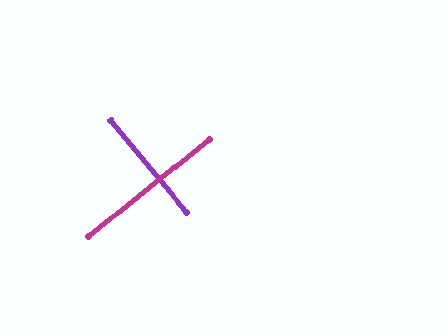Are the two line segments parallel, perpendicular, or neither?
Perpendicular — they meet at approximately 90°.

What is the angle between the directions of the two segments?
Approximately 90 degrees.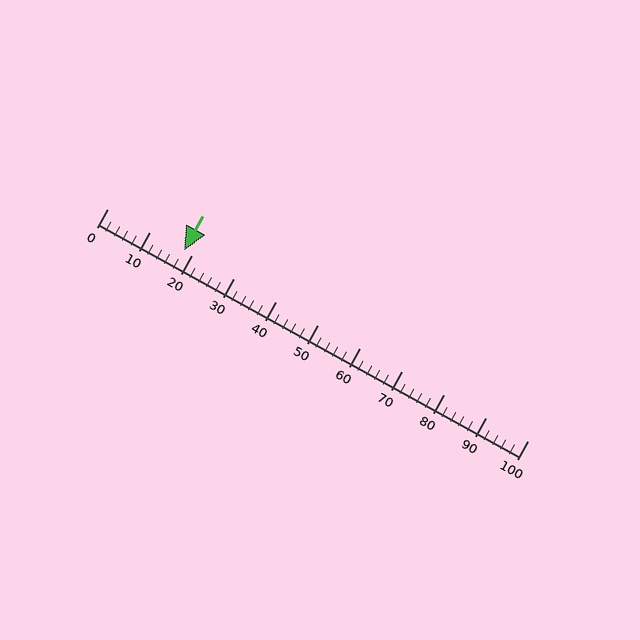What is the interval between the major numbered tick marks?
The major tick marks are spaced 10 units apart.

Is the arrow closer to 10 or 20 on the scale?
The arrow is closer to 20.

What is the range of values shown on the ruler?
The ruler shows values from 0 to 100.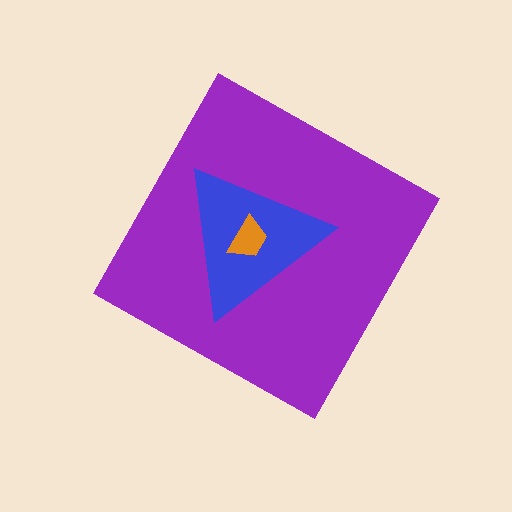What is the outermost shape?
The purple diamond.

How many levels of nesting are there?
3.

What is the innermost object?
The orange trapezoid.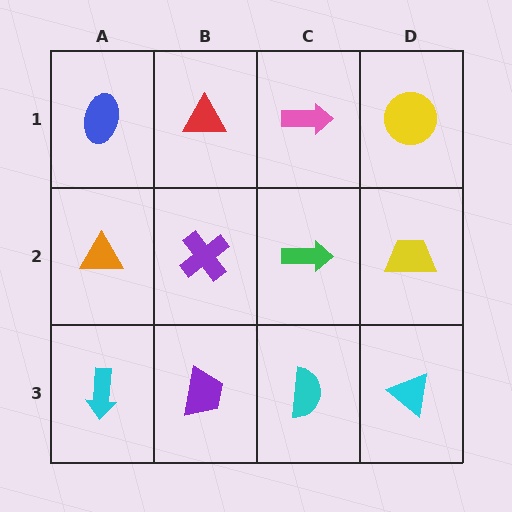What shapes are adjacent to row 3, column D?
A yellow trapezoid (row 2, column D), a cyan semicircle (row 3, column C).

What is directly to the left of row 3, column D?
A cyan semicircle.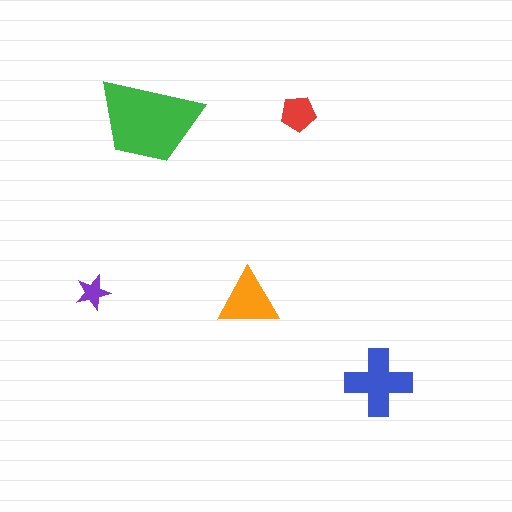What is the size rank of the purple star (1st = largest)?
5th.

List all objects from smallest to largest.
The purple star, the red pentagon, the orange triangle, the blue cross, the green trapezoid.